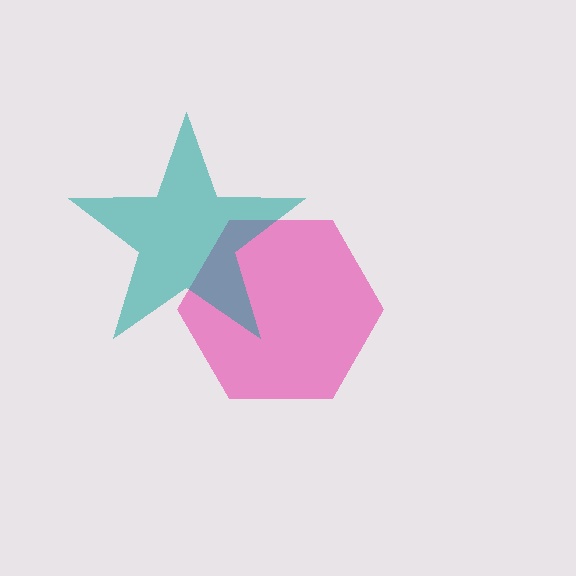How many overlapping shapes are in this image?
There are 2 overlapping shapes in the image.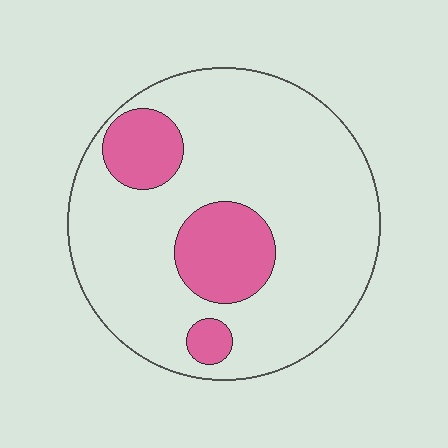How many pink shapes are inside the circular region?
3.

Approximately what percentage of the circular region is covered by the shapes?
Approximately 20%.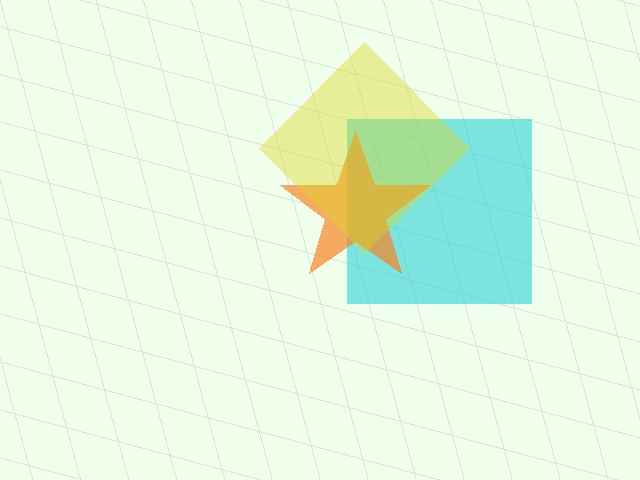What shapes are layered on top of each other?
The layered shapes are: a cyan square, an orange star, a yellow diamond.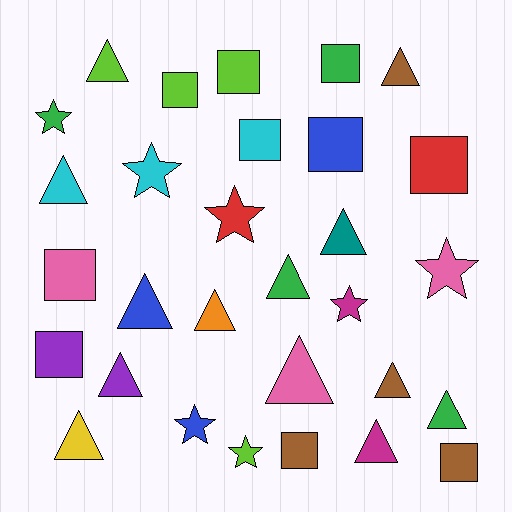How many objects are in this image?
There are 30 objects.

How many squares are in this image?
There are 10 squares.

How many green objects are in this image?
There are 4 green objects.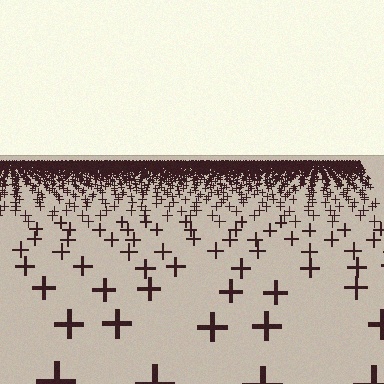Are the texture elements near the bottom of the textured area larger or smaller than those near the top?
Larger. Near the bottom, elements are closer to the viewer and appear at a bigger on-screen size.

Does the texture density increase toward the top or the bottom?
Density increases toward the top.